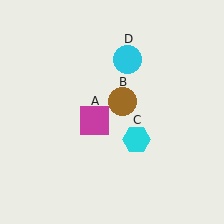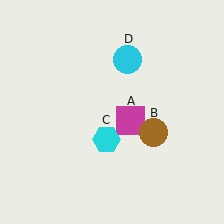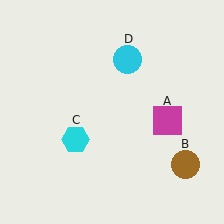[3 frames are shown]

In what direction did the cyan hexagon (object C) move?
The cyan hexagon (object C) moved left.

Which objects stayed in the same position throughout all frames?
Cyan circle (object D) remained stationary.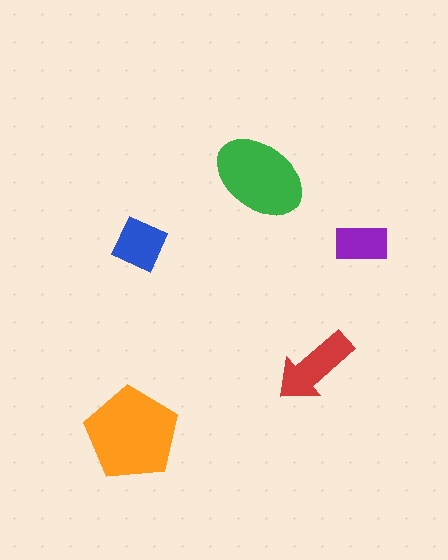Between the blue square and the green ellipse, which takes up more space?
The green ellipse.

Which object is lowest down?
The orange pentagon is bottommost.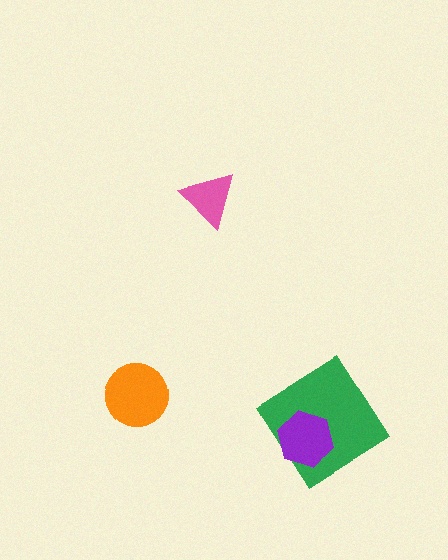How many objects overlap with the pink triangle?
0 objects overlap with the pink triangle.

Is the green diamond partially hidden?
Yes, it is partially covered by another shape.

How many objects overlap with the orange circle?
0 objects overlap with the orange circle.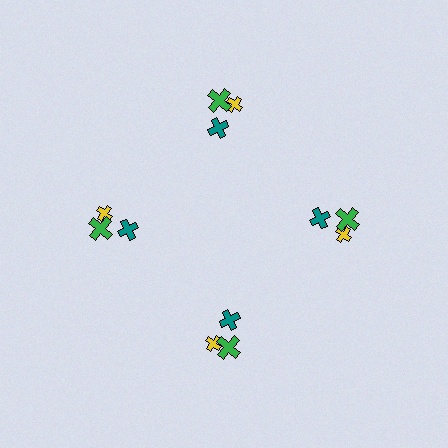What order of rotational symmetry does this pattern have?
This pattern has 4-fold rotational symmetry.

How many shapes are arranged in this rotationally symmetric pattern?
There are 12 shapes, arranged in 4 groups of 3.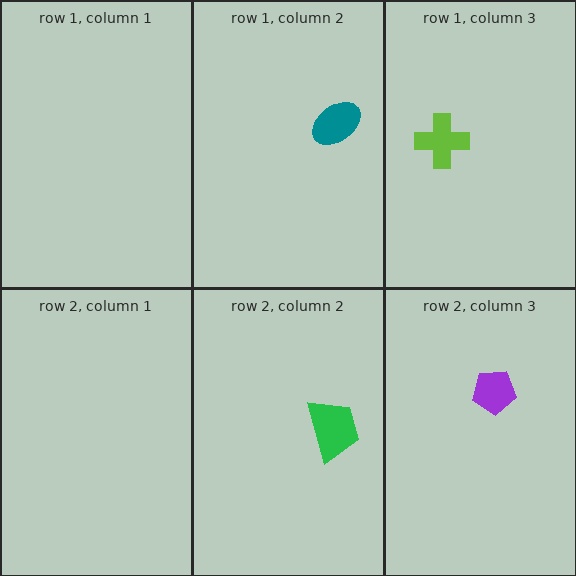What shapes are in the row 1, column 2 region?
The teal ellipse.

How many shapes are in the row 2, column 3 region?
1.